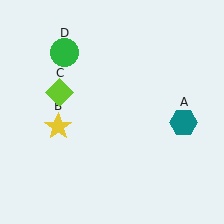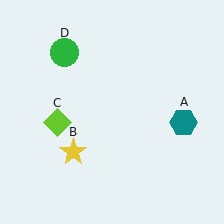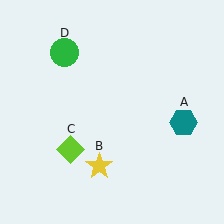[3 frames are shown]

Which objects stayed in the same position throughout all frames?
Teal hexagon (object A) and green circle (object D) remained stationary.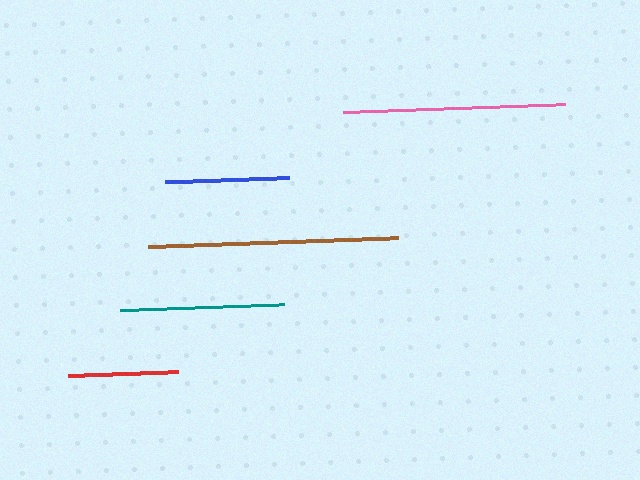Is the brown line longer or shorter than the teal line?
The brown line is longer than the teal line.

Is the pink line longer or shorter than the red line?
The pink line is longer than the red line.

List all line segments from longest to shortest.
From longest to shortest: brown, pink, teal, blue, red.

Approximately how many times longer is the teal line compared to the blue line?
The teal line is approximately 1.3 times the length of the blue line.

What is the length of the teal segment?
The teal segment is approximately 164 pixels long.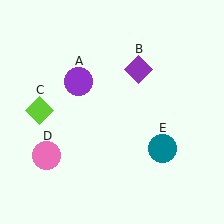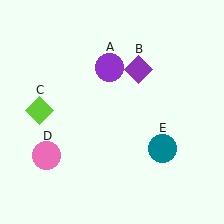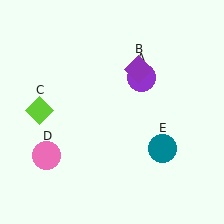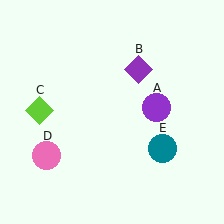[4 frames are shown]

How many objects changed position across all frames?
1 object changed position: purple circle (object A).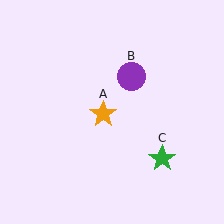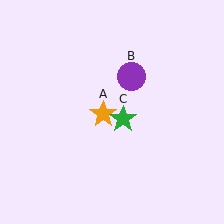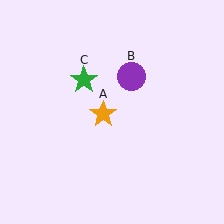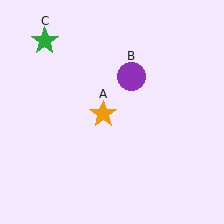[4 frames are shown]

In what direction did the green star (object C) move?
The green star (object C) moved up and to the left.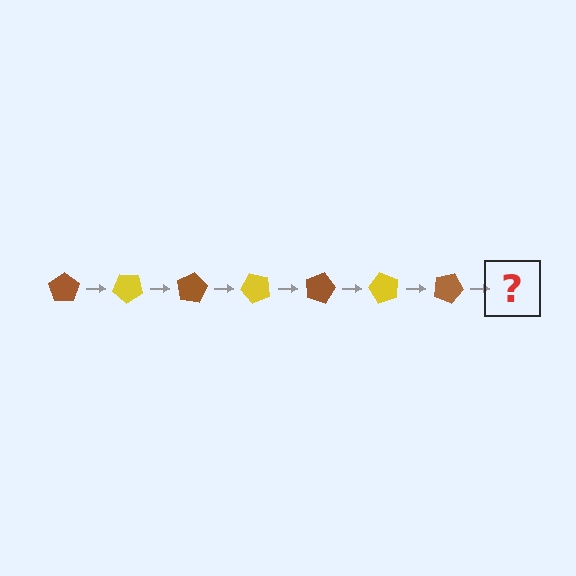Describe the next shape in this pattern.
It should be a yellow pentagon, rotated 280 degrees from the start.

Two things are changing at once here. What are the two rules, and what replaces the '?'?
The two rules are that it rotates 40 degrees each step and the color cycles through brown and yellow. The '?' should be a yellow pentagon, rotated 280 degrees from the start.